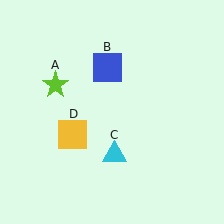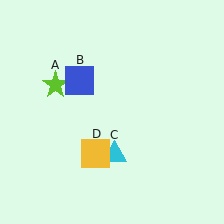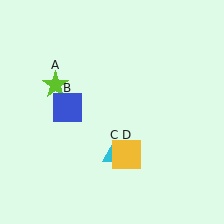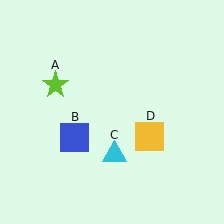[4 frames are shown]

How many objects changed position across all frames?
2 objects changed position: blue square (object B), yellow square (object D).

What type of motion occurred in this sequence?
The blue square (object B), yellow square (object D) rotated counterclockwise around the center of the scene.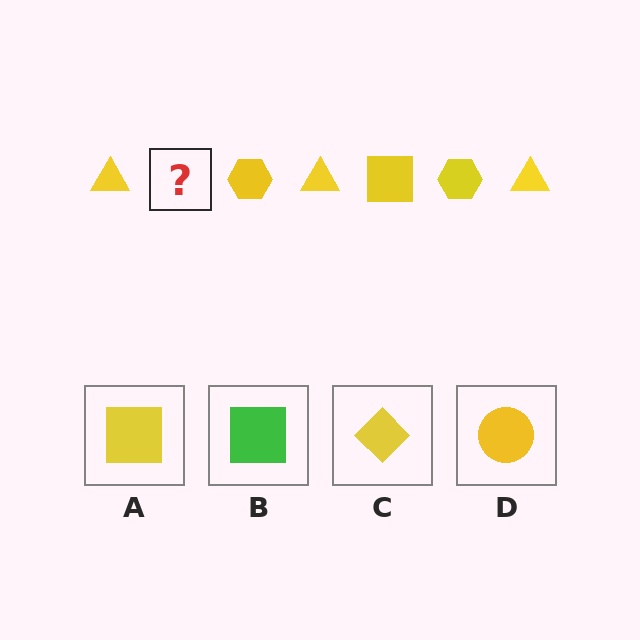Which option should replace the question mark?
Option A.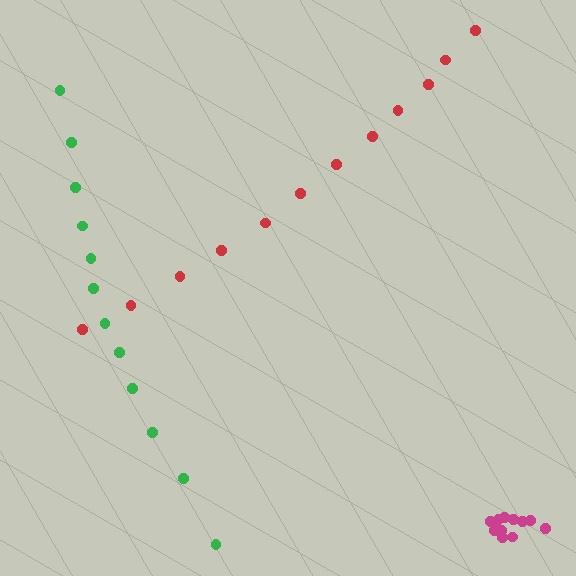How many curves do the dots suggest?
There are 3 distinct paths.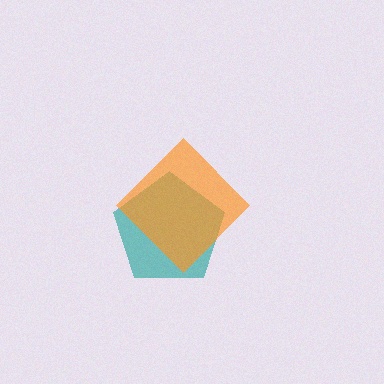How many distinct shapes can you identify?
There are 2 distinct shapes: a teal pentagon, an orange diamond.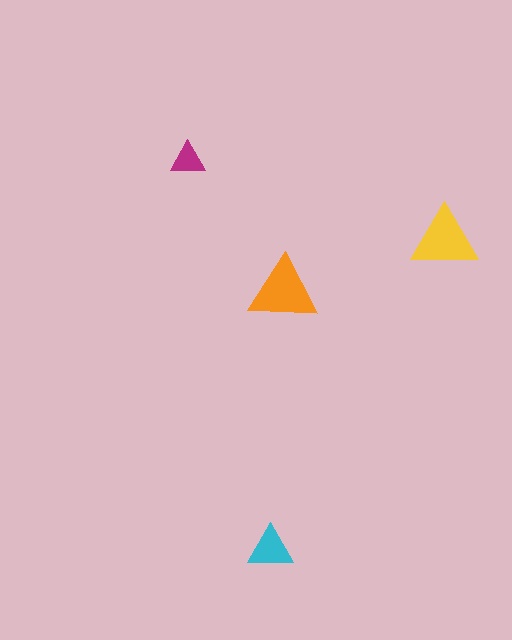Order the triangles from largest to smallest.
the orange one, the yellow one, the cyan one, the magenta one.